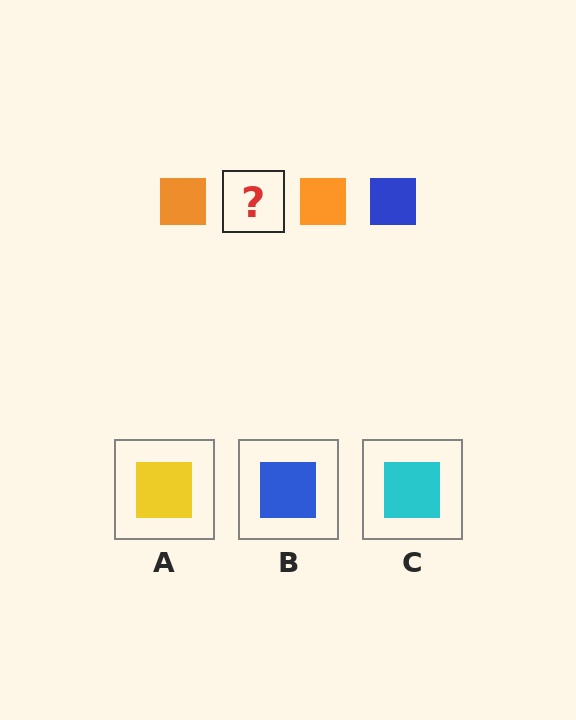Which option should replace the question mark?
Option B.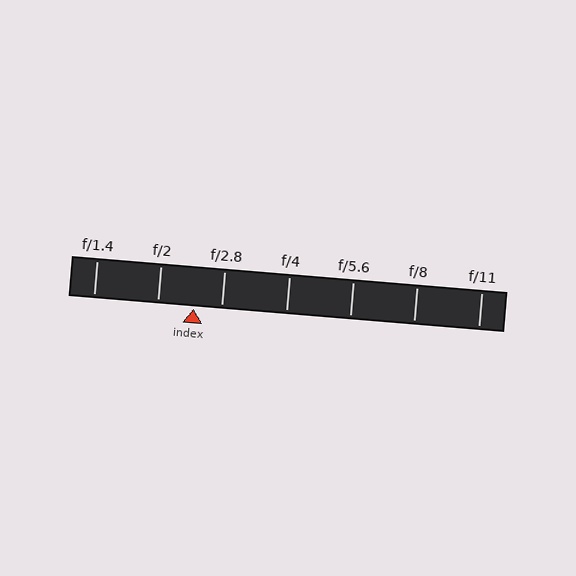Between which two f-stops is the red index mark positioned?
The index mark is between f/2 and f/2.8.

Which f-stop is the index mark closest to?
The index mark is closest to f/2.8.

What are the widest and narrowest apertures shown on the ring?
The widest aperture shown is f/1.4 and the narrowest is f/11.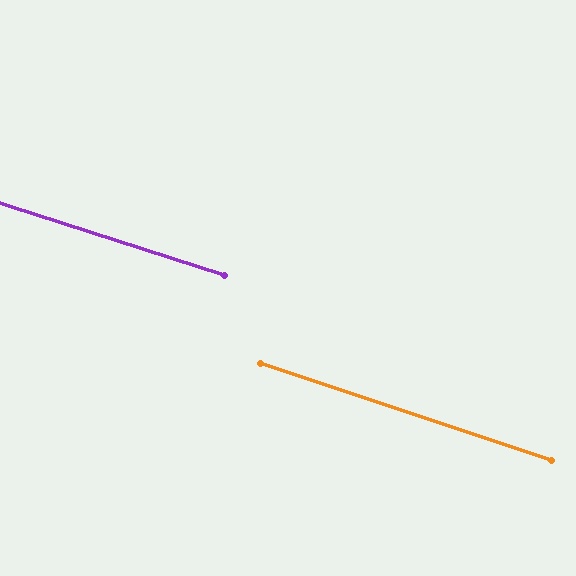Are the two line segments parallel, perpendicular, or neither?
Parallel — their directions differ by only 0.6°.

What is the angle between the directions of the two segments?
Approximately 1 degree.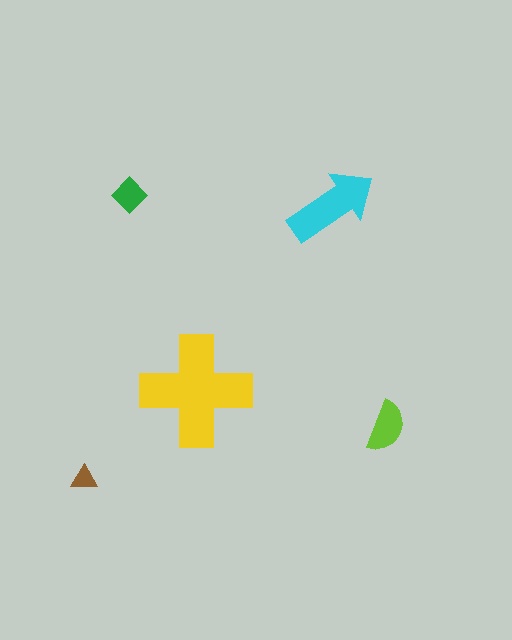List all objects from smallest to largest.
The brown triangle, the green diamond, the lime semicircle, the cyan arrow, the yellow cross.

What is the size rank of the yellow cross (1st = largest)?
1st.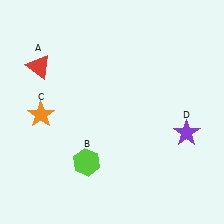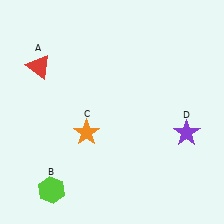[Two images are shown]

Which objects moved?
The objects that moved are: the lime hexagon (B), the orange star (C).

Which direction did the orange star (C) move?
The orange star (C) moved right.